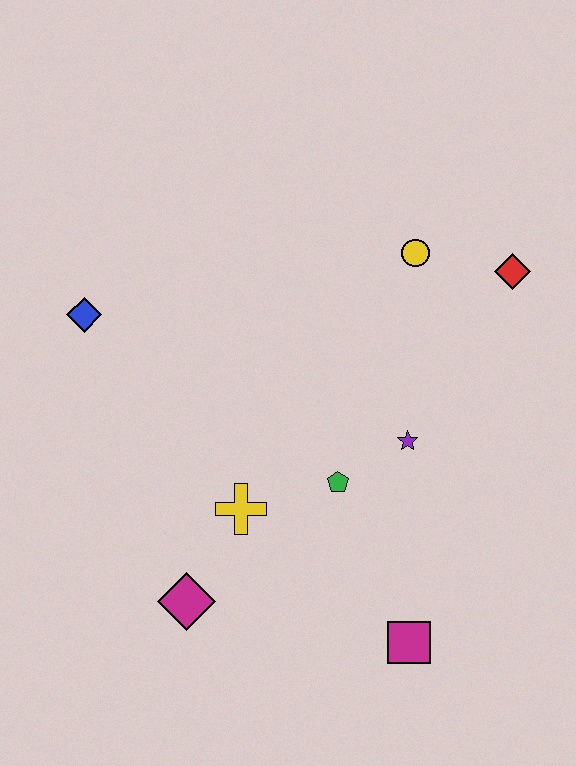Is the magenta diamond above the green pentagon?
No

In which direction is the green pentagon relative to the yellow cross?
The green pentagon is to the right of the yellow cross.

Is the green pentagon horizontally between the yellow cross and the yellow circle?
Yes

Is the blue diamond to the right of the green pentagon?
No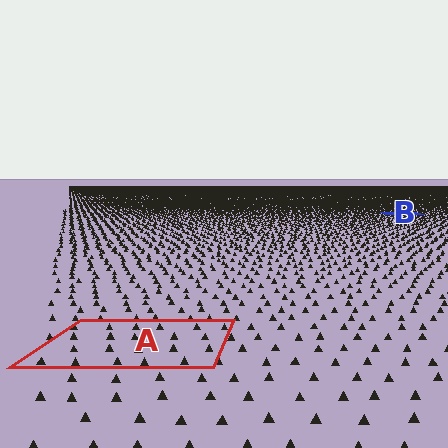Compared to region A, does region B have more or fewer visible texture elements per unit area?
Region B has more texture elements per unit area — they are packed more densely because it is farther away.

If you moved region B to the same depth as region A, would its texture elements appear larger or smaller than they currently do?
They would appear larger. At a closer depth, the same texture elements are projected at a bigger on-screen size.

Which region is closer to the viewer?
Region A is closer. The texture elements there are larger and more spread out.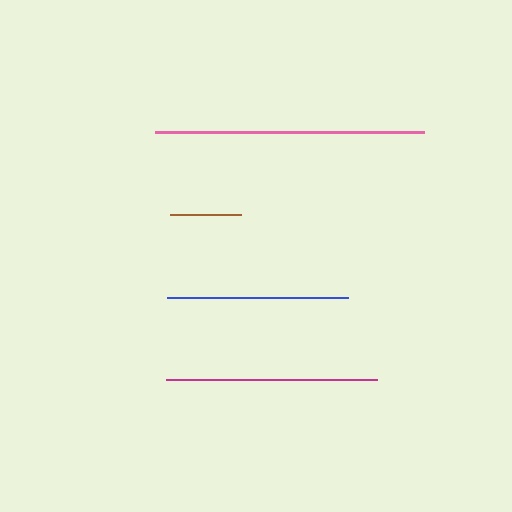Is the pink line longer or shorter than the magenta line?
The pink line is longer than the magenta line.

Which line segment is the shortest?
The brown line is the shortest at approximately 70 pixels.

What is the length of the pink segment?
The pink segment is approximately 269 pixels long.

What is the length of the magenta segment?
The magenta segment is approximately 212 pixels long.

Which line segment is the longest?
The pink line is the longest at approximately 269 pixels.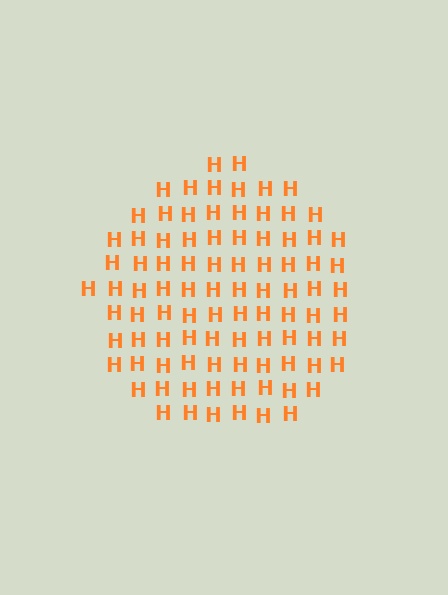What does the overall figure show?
The overall figure shows a circle.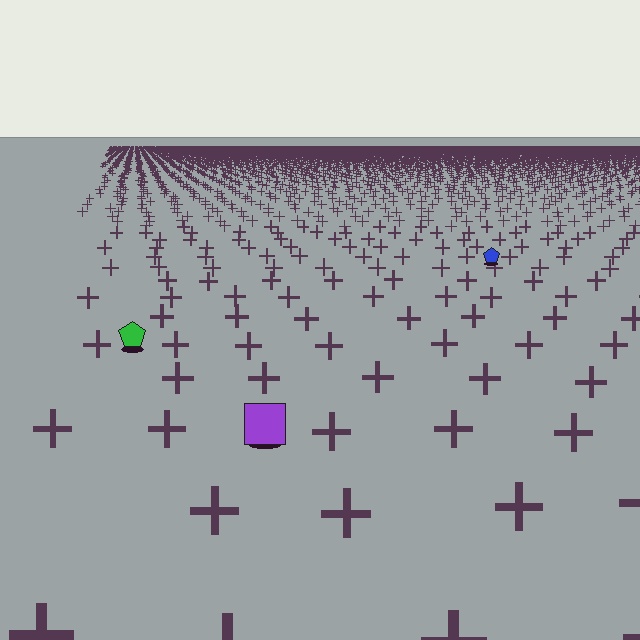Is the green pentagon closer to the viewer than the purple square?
No. The purple square is closer — you can tell from the texture gradient: the ground texture is coarser near it.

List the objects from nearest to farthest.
From nearest to farthest: the purple square, the green pentagon, the blue pentagon.